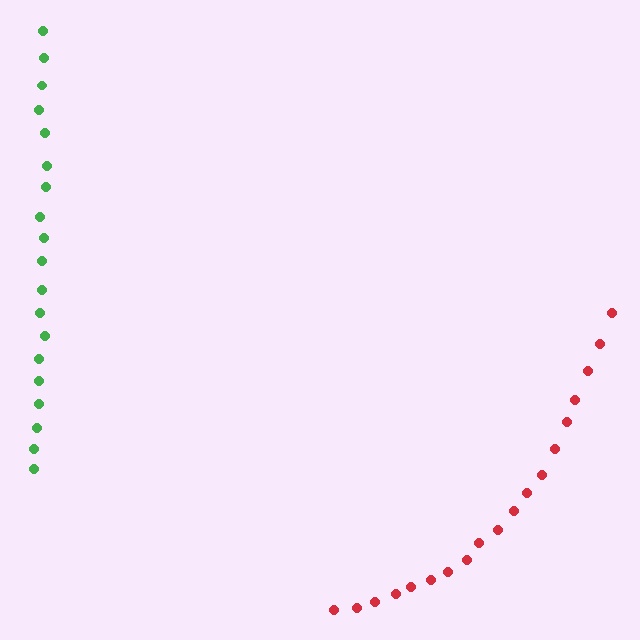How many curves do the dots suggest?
There are 2 distinct paths.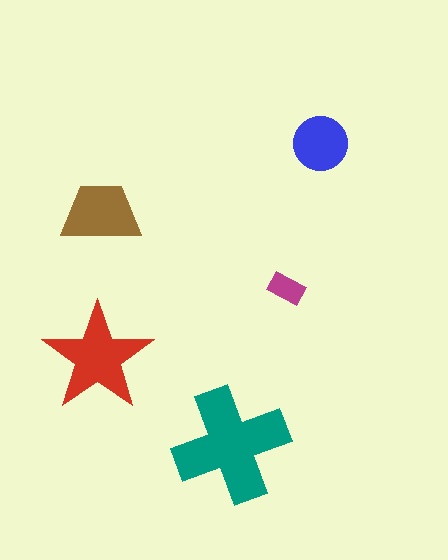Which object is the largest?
The teal cross.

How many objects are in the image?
There are 5 objects in the image.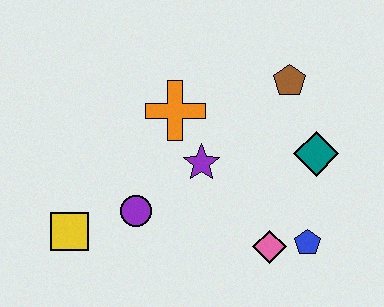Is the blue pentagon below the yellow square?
Yes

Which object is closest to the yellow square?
The purple circle is closest to the yellow square.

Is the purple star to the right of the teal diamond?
No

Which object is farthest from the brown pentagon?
The yellow square is farthest from the brown pentagon.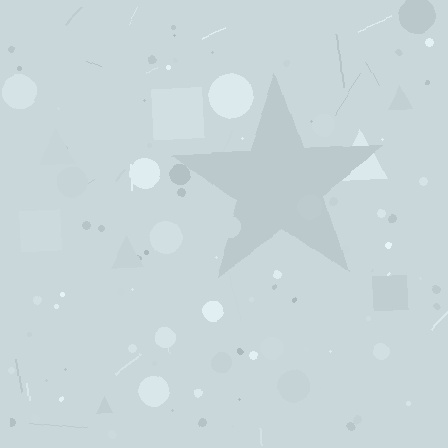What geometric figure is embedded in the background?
A star is embedded in the background.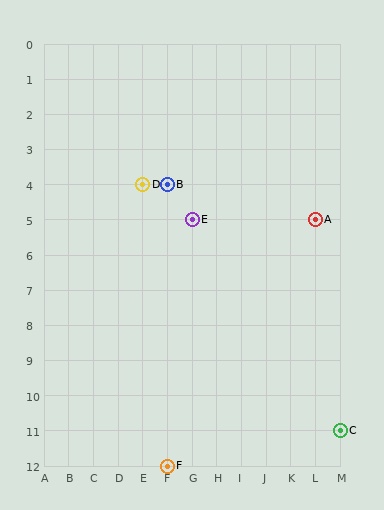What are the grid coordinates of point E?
Point E is at grid coordinates (G, 5).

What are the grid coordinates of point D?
Point D is at grid coordinates (E, 4).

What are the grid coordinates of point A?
Point A is at grid coordinates (L, 5).